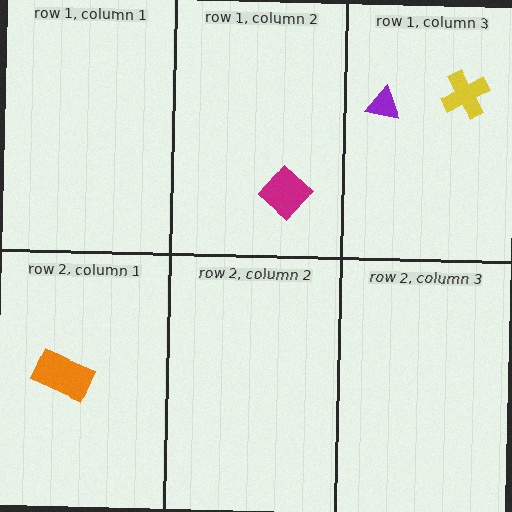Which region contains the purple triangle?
The row 1, column 3 region.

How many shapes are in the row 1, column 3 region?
2.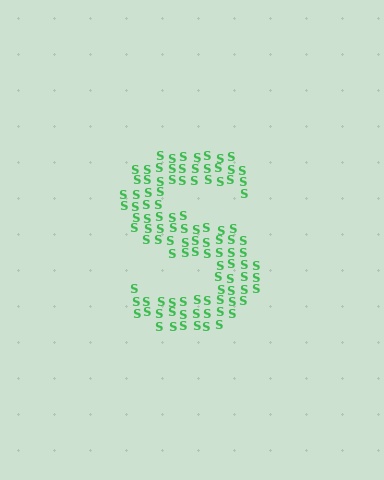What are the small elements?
The small elements are letter S's.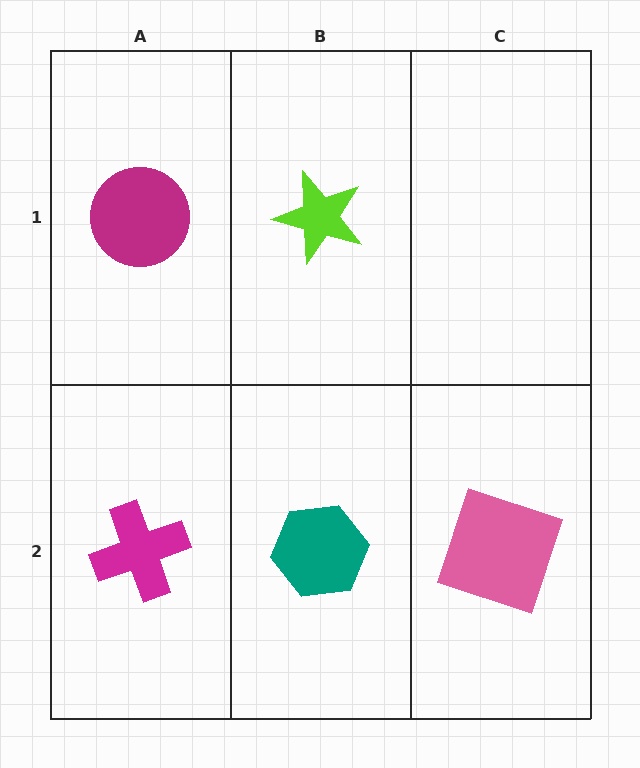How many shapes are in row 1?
2 shapes.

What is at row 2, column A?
A magenta cross.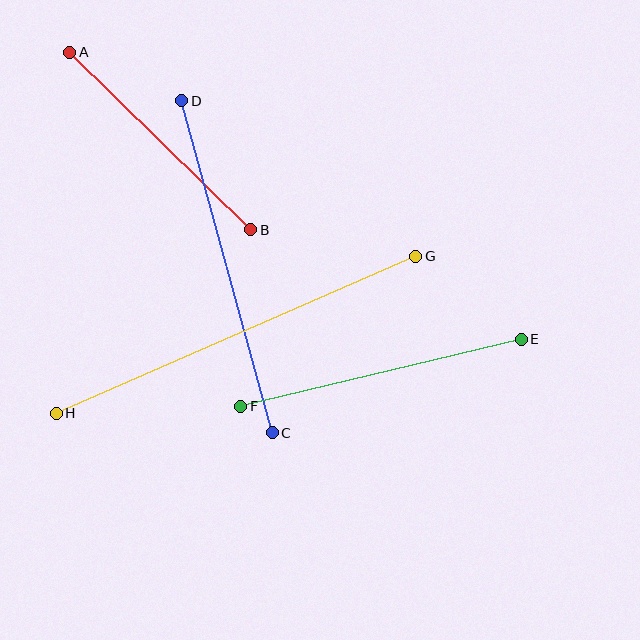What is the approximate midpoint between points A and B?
The midpoint is at approximately (160, 141) pixels.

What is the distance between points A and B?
The distance is approximately 253 pixels.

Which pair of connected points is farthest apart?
Points G and H are farthest apart.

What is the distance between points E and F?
The distance is approximately 289 pixels.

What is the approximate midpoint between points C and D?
The midpoint is at approximately (227, 267) pixels.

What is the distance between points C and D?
The distance is approximately 344 pixels.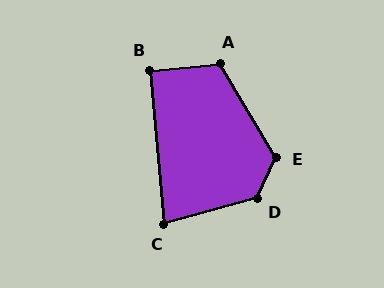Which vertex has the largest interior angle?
D, at approximately 130 degrees.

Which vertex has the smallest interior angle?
C, at approximately 80 degrees.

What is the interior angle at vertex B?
Approximately 90 degrees (approximately right).